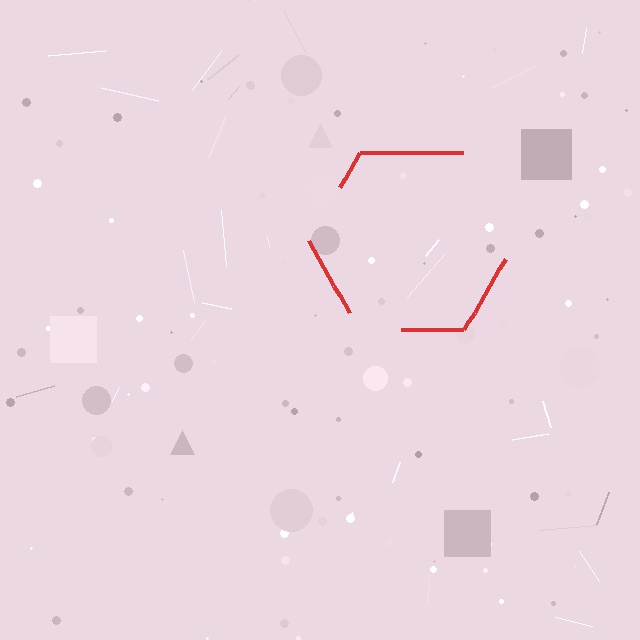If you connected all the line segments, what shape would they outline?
They would outline a hexagon.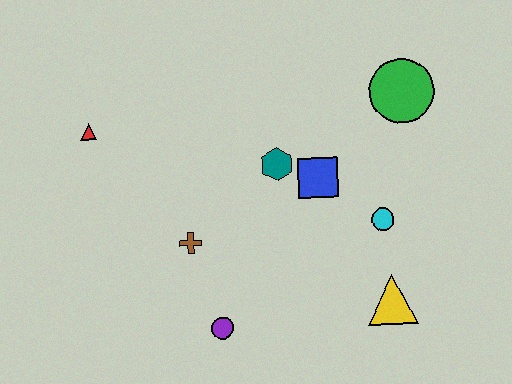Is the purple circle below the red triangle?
Yes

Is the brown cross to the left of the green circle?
Yes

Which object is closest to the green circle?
The blue square is closest to the green circle.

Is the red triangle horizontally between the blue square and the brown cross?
No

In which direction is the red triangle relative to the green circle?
The red triangle is to the left of the green circle.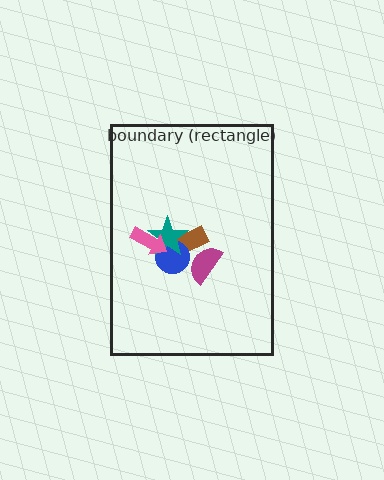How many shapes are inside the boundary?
5 inside, 0 outside.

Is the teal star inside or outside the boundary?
Inside.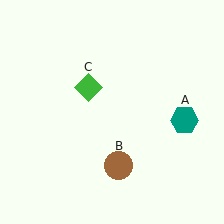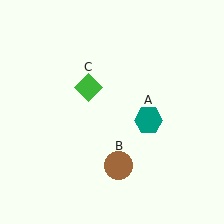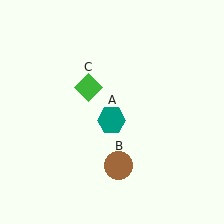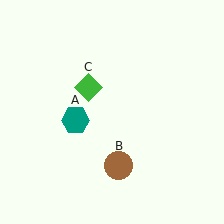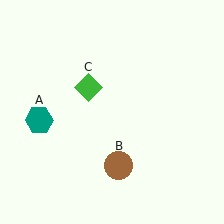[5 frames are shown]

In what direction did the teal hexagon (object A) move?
The teal hexagon (object A) moved left.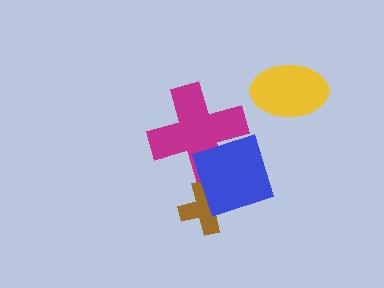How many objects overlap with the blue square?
2 objects overlap with the blue square.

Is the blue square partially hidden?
No, no other shape covers it.